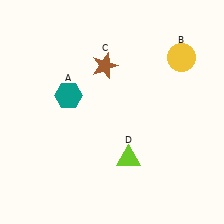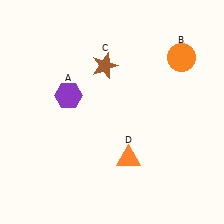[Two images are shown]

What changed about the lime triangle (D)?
In Image 1, D is lime. In Image 2, it changed to orange.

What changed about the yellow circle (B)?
In Image 1, B is yellow. In Image 2, it changed to orange.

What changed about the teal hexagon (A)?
In Image 1, A is teal. In Image 2, it changed to purple.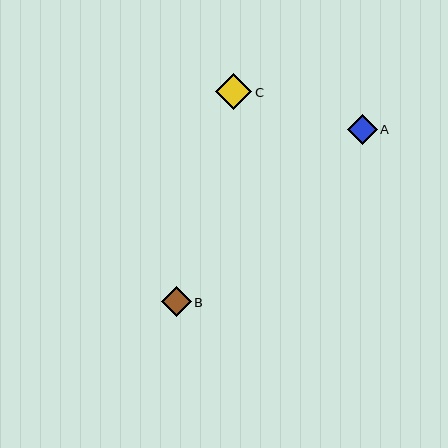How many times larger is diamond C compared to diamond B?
Diamond C is approximately 1.2 times the size of diamond B.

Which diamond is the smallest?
Diamond A is the smallest with a size of approximately 30 pixels.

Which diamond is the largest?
Diamond C is the largest with a size of approximately 36 pixels.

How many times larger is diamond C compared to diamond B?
Diamond C is approximately 1.2 times the size of diamond B.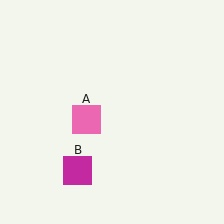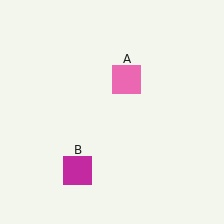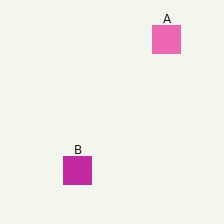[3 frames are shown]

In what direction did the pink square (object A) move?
The pink square (object A) moved up and to the right.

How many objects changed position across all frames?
1 object changed position: pink square (object A).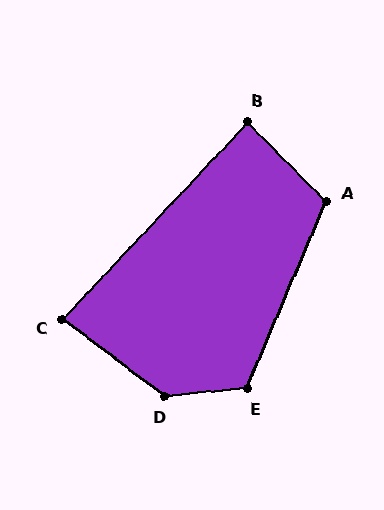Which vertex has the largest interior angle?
D, at approximately 137 degrees.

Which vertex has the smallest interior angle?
C, at approximately 84 degrees.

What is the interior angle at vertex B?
Approximately 88 degrees (approximately right).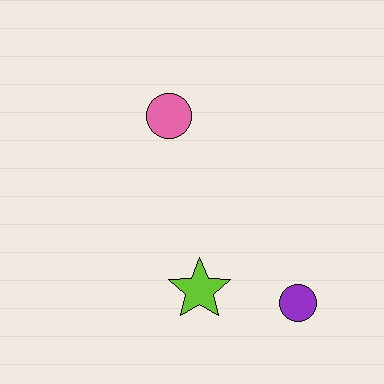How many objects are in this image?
There are 3 objects.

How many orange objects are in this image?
There are no orange objects.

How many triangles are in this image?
There are no triangles.